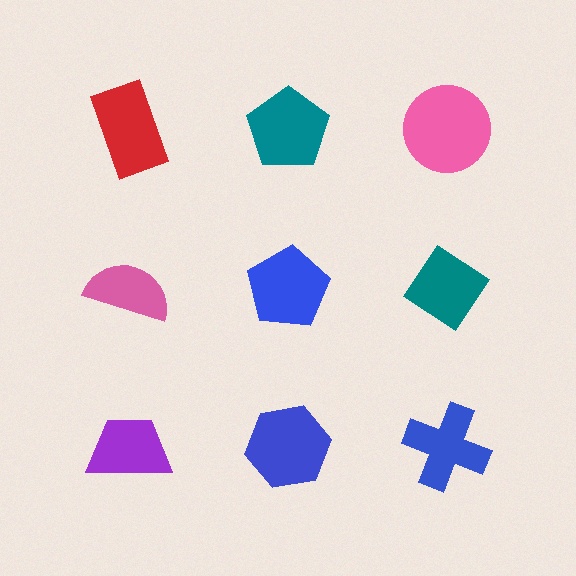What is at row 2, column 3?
A teal diamond.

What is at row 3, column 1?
A purple trapezoid.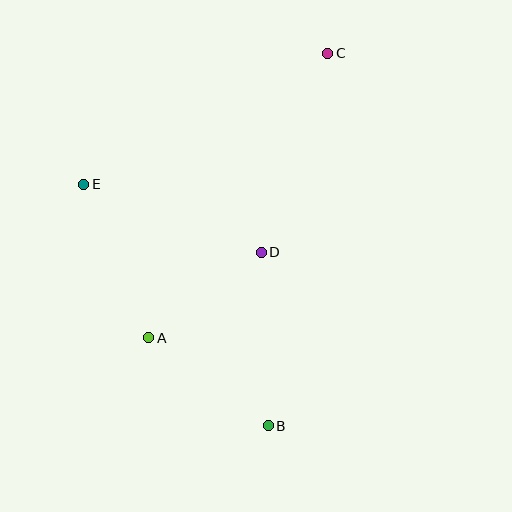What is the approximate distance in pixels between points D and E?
The distance between D and E is approximately 190 pixels.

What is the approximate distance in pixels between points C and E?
The distance between C and E is approximately 277 pixels.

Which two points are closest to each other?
Points A and D are closest to each other.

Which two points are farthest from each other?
Points B and C are farthest from each other.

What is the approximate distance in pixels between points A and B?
The distance between A and B is approximately 149 pixels.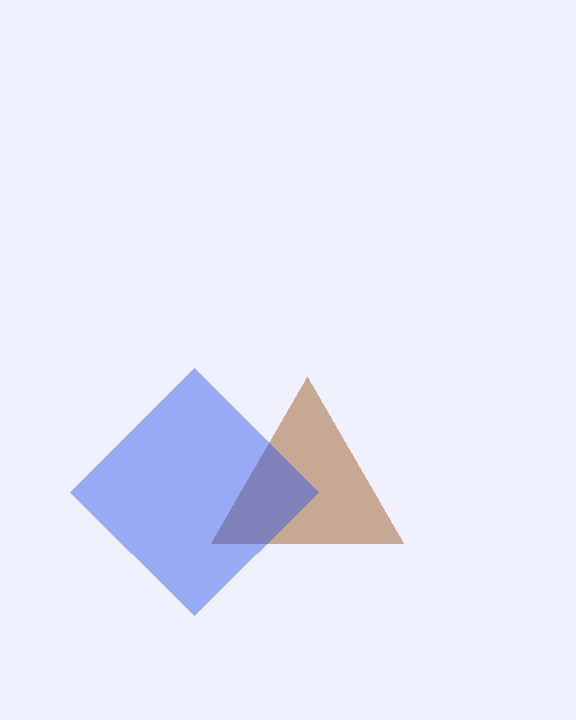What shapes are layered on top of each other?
The layered shapes are: a brown triangle, a blue diamond.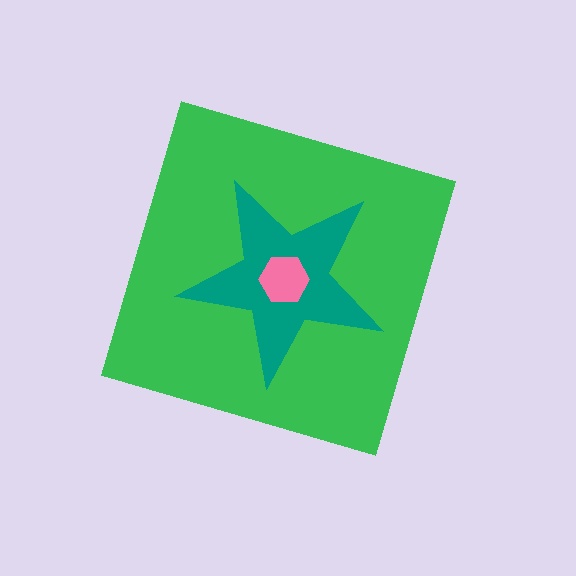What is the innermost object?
The pink hexagon.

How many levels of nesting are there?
3.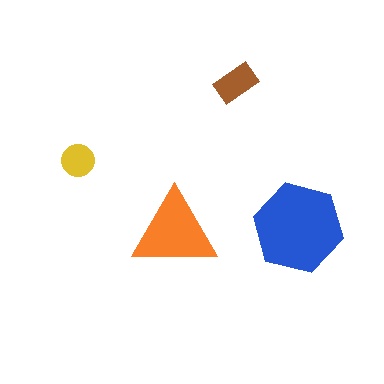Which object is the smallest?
The yellow circle.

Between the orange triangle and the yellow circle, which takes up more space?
The orange triangle.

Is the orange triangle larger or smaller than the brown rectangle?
Larger.